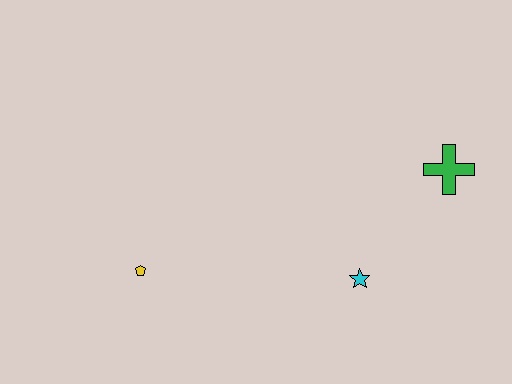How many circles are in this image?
There are no circles.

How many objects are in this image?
There are 3 objects.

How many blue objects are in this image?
There are no blue objects.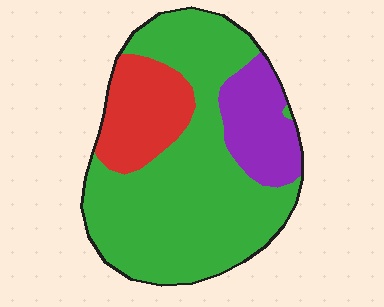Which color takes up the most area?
Green, at roughly 65%.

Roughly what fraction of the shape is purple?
Purple covers around 15% of the shape.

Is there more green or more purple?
Green.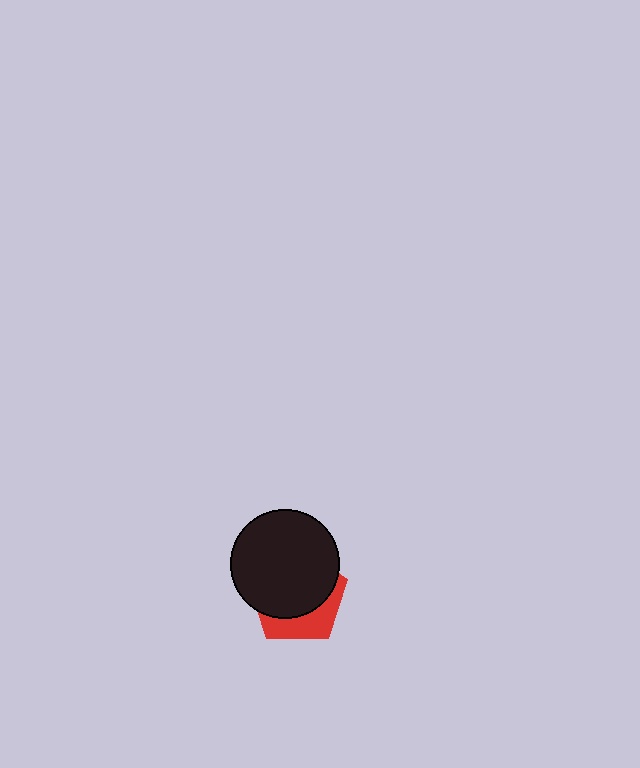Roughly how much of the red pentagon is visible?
A small part of it is visible (roughly 33%).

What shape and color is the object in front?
The object in front is a black circle.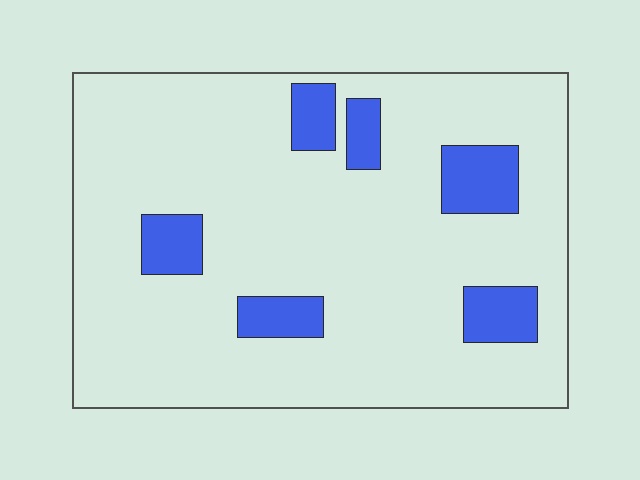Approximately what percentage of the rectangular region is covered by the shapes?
Approximately 15%.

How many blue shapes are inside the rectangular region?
6.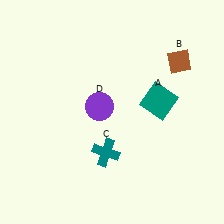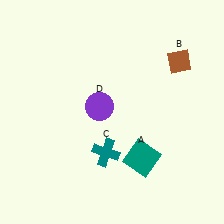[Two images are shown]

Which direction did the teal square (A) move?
The teal square (A) moved down.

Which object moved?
The teal square (A) moved down.